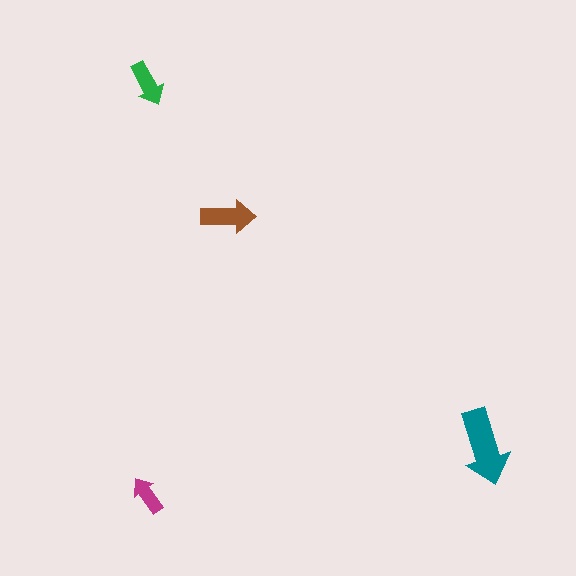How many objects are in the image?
There are 4 objects in the image.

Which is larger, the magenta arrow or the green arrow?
The green one.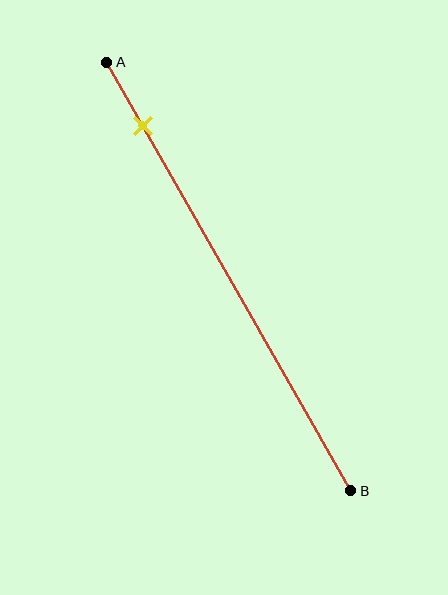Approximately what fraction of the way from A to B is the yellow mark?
The yellow mark is approximately 15% of the way from A to B.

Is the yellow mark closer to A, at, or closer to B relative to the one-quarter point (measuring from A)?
The yellow mark is closer to point A than the one-quarter point of segment AB.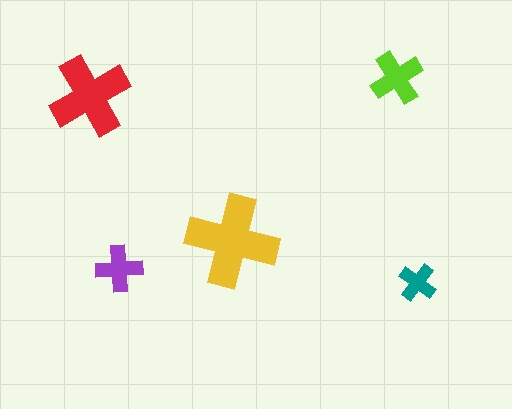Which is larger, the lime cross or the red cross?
The red one.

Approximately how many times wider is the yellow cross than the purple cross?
About 2 times wider.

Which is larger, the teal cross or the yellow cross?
The yellow one.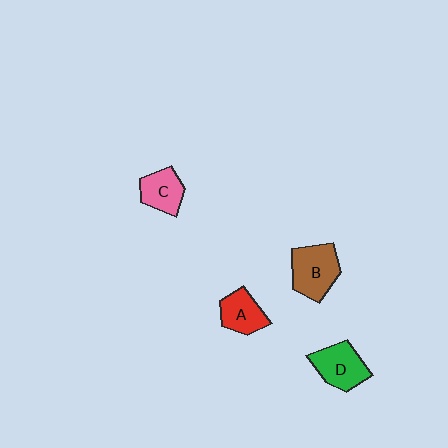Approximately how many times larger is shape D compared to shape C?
Approximately 1.2 times.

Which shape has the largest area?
Shape B (brown).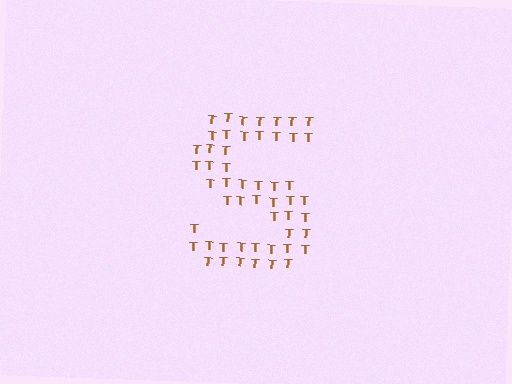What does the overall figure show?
The overall figure shows the letter S.